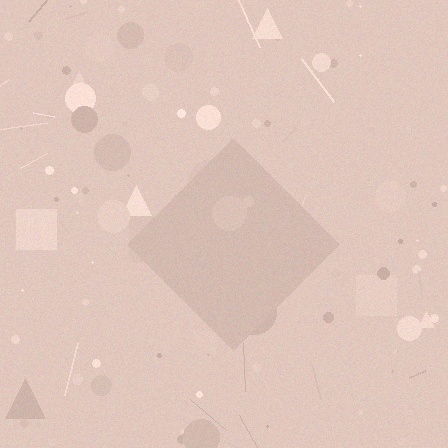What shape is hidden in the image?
A diamond is hidden in the image.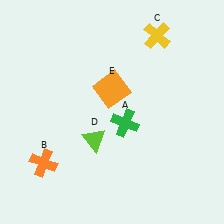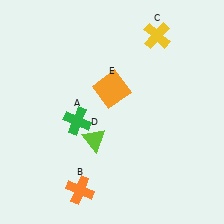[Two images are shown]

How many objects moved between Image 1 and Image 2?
2 objects moved between the two images.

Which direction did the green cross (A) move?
The green cross (A) moved left.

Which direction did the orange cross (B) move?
The orange cross (B) moved right.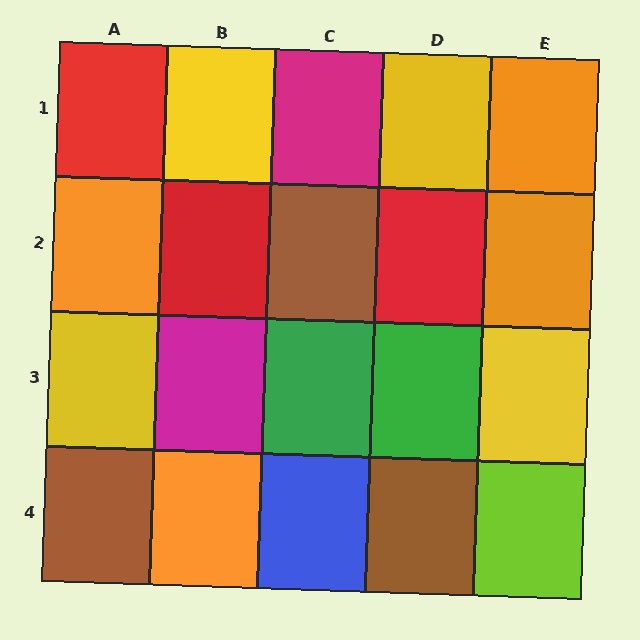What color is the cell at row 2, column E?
Orange.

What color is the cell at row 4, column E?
Lime.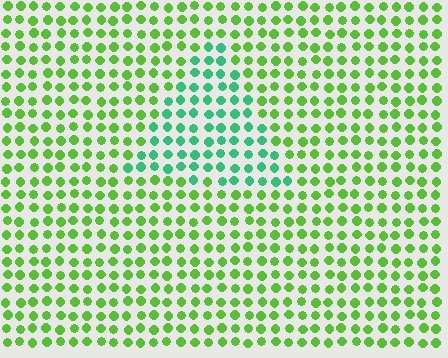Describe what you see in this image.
The image is filled with small lime elements in a uniform arrangement. A triangle-shaped region is visible where the elements are tinted to a slightly different hue, forming a subtle color boundary.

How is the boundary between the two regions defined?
The boundary is defined purely by a slight shift in hue (about 45 degrees). Spacing, size, and orientation are identical on both sides.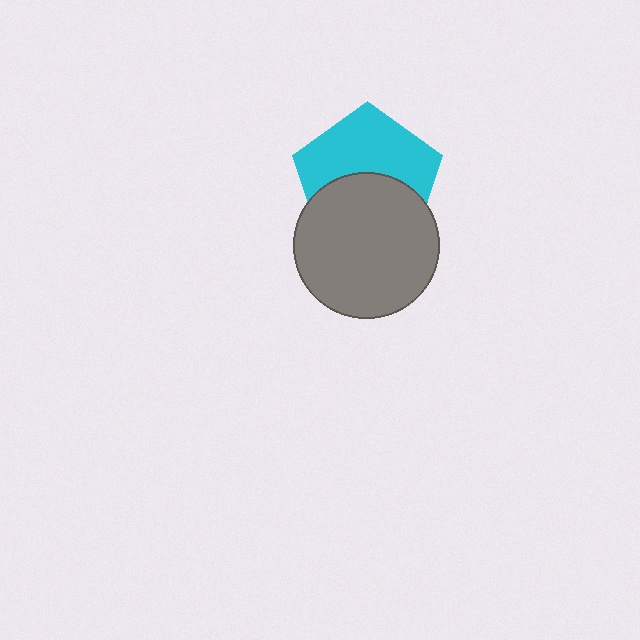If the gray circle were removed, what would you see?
You would see the complete cyan pentagon.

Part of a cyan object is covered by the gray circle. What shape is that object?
It is a pentagon.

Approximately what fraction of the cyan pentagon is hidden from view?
Roughly 47% of the cyan pentagon is hidden behind the gray circle.